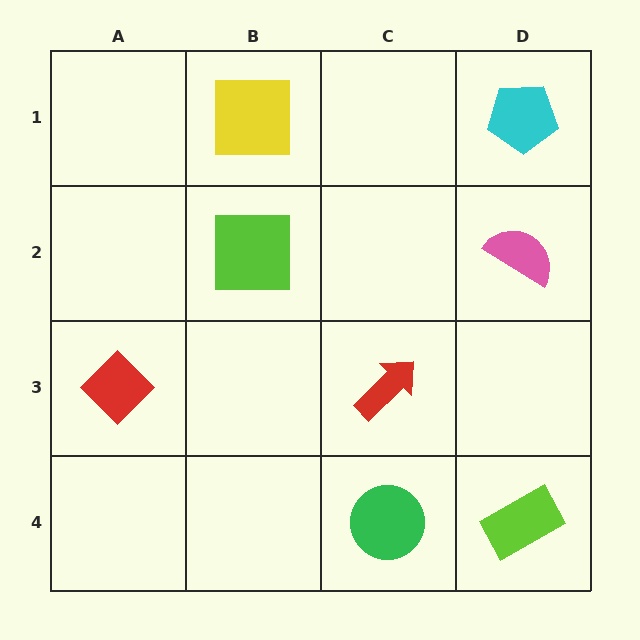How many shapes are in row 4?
2 shapes.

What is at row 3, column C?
A red arrow.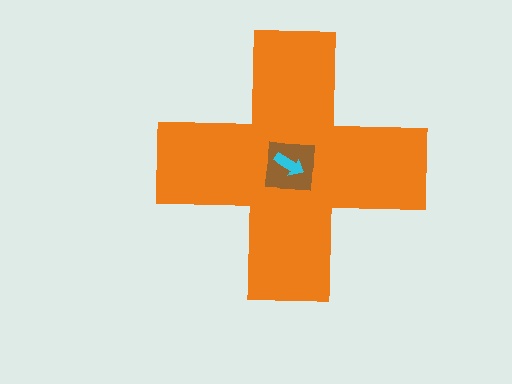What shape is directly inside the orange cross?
The brown square.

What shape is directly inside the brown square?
The cyan arrow.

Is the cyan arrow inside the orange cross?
Yes.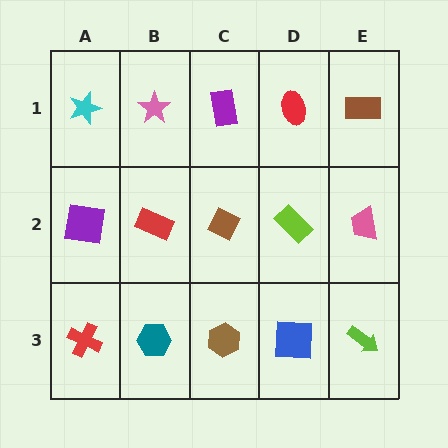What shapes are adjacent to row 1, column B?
A red rectangle (row 2, column B), a cyan star (row 1, column A), a purple rectangle (row 1, column C).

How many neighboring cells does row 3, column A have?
2.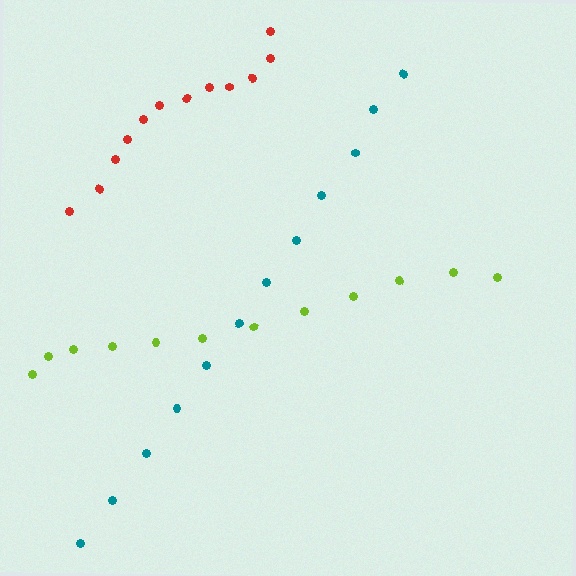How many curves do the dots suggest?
There are 3 distinct paths.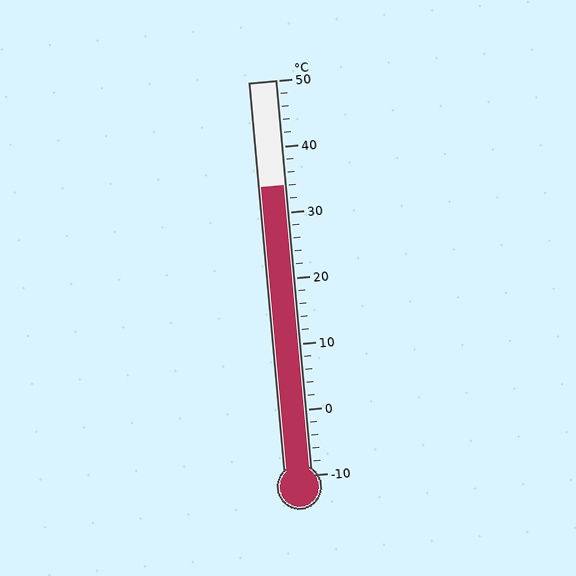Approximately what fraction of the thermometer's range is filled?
The thermometer is filled to approximately 75% of its range.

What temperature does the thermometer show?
The thermometer shows approximately 34°C.